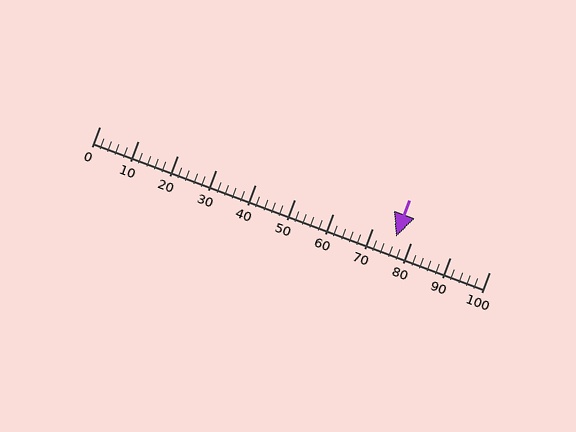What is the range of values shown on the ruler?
The ruler shows values from 0 to 100.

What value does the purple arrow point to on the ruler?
The purple arrow points to approximately 76.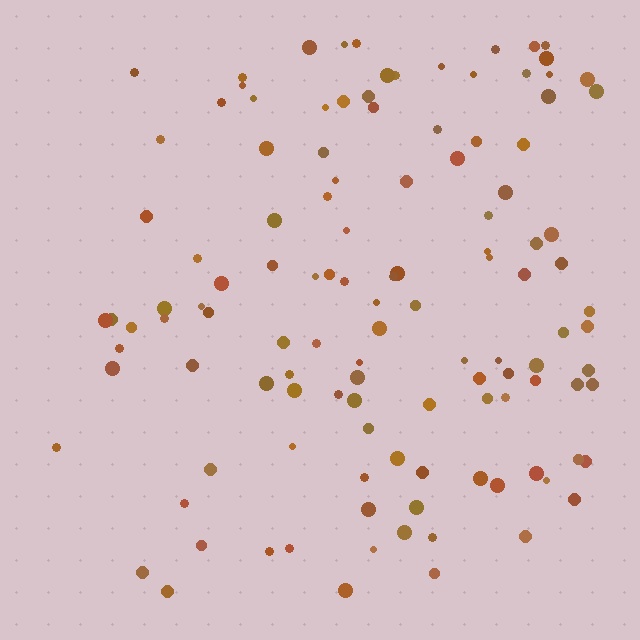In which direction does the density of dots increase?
From left to right, with the right side densest.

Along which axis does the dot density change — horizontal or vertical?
Horizontal.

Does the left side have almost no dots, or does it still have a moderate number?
Still a moderate number, just noticeably fewer than the right.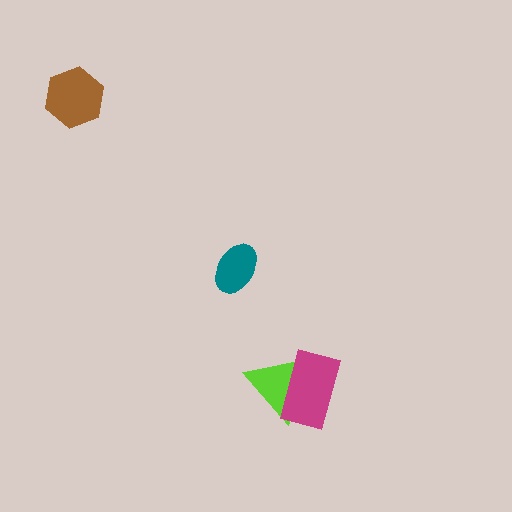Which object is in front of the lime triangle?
The magenta rectangle is in front of the lime triangle.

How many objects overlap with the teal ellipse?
0 objects overlap with the teal ellipse.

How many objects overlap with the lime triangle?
1 object overlaps with the lime triangle.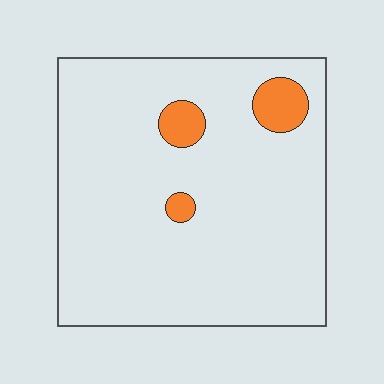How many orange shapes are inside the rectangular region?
3.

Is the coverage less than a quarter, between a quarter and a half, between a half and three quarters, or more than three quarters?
Less than a quarter.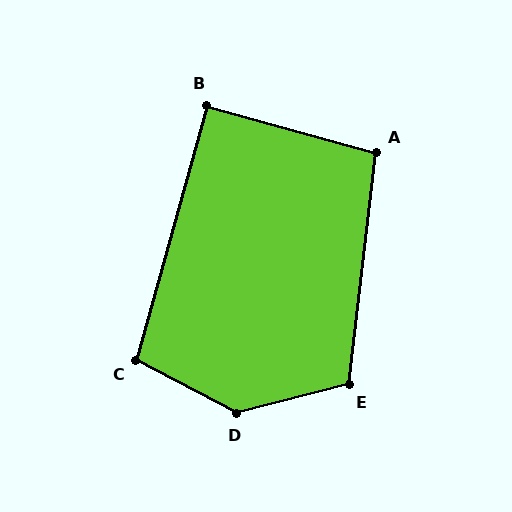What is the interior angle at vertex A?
Approximately 99 degrees (obtuse).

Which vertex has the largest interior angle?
D, at approximately 138 degrees.